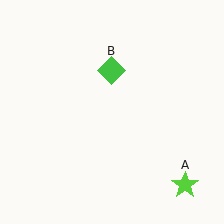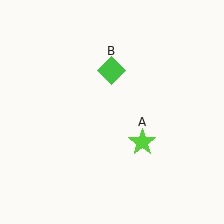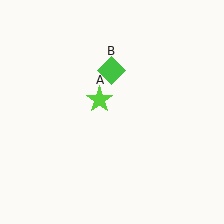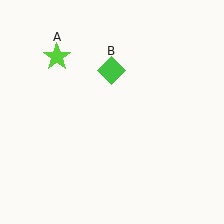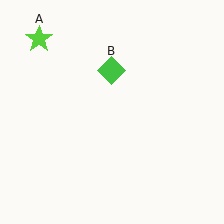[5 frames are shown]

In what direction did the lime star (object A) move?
The lime star (object A) moved up and to the left.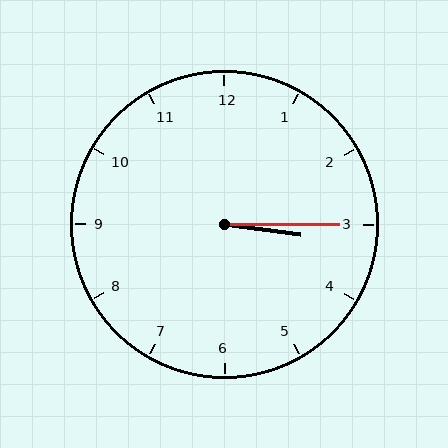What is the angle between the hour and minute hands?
Approximately 8 degrees.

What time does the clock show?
3:15.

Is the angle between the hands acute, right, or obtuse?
It is acute.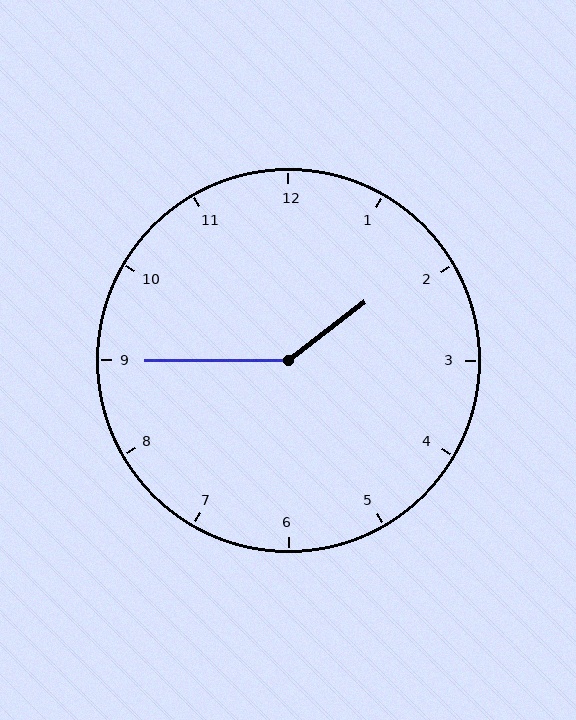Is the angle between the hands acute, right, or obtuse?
It is obtuse.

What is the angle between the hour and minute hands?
Approximately 142 degrees.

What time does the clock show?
1:45.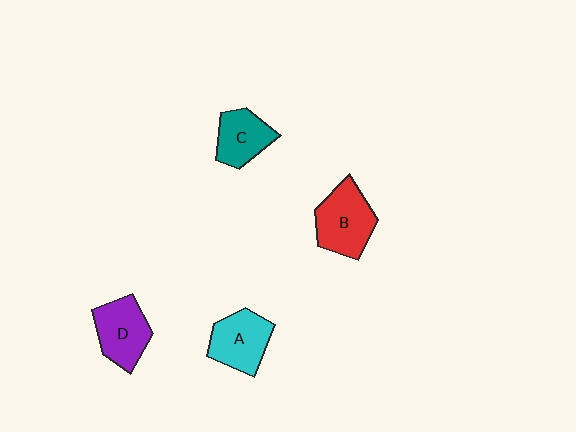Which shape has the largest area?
Shape B (red).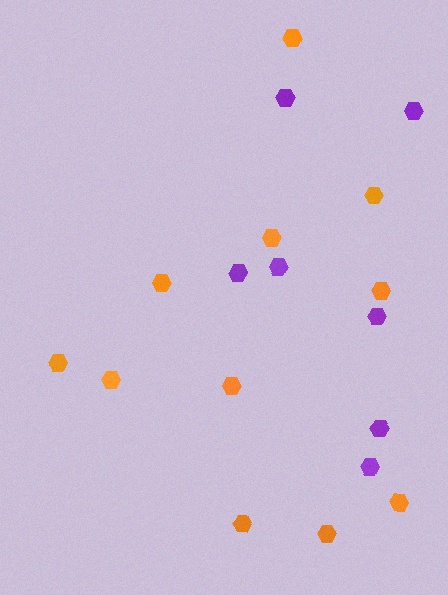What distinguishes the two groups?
There are 2 groups: one group of orange hexagons (11) and one group of purple hexagons (7).